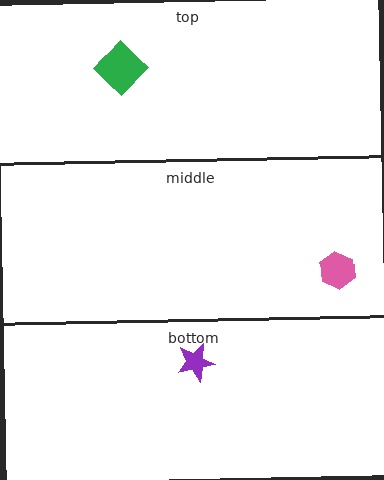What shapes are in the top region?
The green diamond.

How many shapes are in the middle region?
1.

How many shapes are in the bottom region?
1.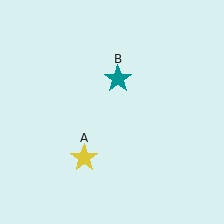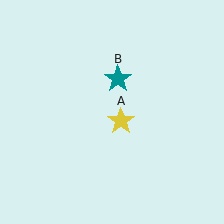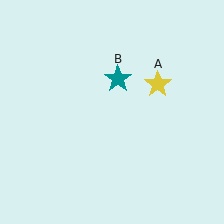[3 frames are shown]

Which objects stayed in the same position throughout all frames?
Teal star (object B) remained stationary.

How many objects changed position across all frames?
1 object changed position: yellow star (object A).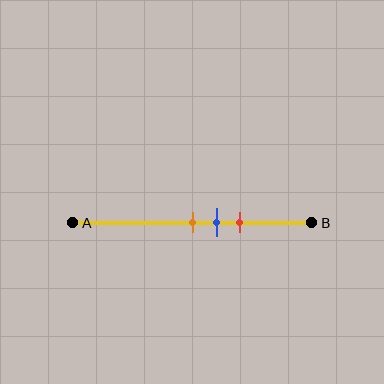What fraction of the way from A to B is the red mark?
The red mark is approximately 70% (0.7) of the way from A to B.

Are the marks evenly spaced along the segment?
Yes, the marks are approximately evenly spaced.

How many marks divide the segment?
There are 3 marks dividing the segment.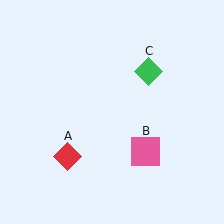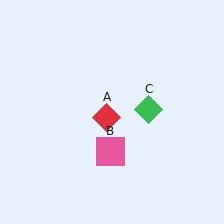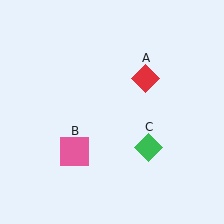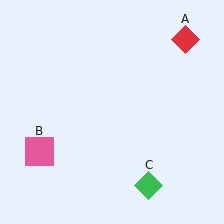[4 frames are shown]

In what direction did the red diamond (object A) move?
The red diamond (object A) moved up and to the right.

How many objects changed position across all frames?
3 objects changed position: red diamond (object A), pink square (object B), green diamond (object C).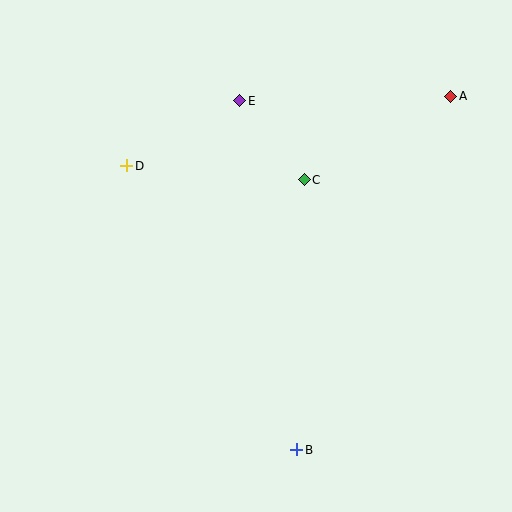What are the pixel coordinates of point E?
Point E is at (240, 101).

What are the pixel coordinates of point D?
Point D is at (127, 166).